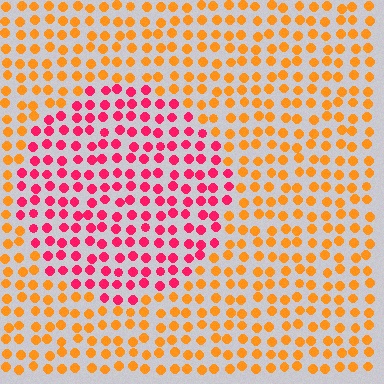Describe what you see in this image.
The image is filled with small orange elements in a uniform arrangement. A circle-shaped region is visible where the elements are tinted to a slightly different hue, forming a subtle color boundary.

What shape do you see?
I see a circle.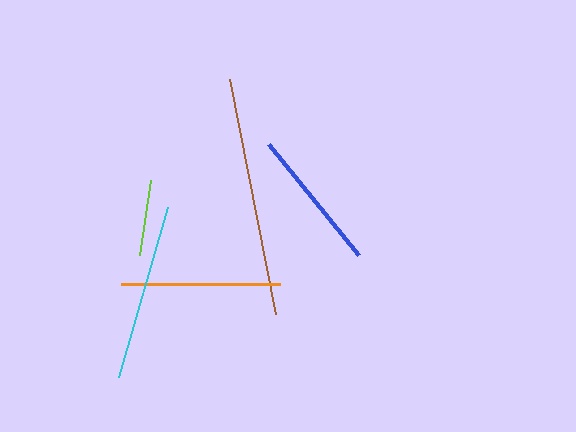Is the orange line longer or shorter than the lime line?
The orange line is longer than the lime line.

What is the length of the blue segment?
The blue segment is approximately 143 pixels long.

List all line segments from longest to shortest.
From longest to shortest: brown, cyan, orange, blue, lime.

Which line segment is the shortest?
The lime line is the shortest at approximately 75 pixels.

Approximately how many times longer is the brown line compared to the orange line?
The brown line is approximately 1.5 times the length of the orange line.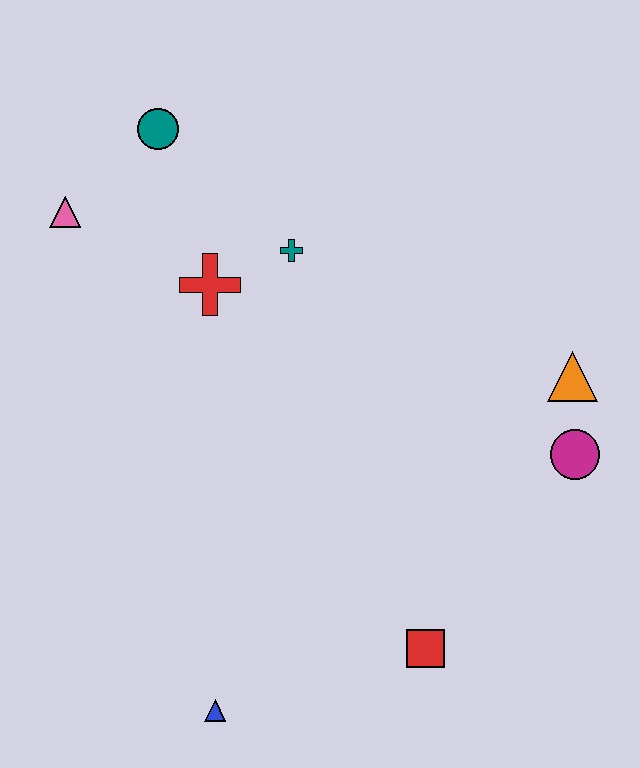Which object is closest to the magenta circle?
The orange triangle is closest to the magenta circle.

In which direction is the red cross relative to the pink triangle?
The red cross is to the right of the pink triangle.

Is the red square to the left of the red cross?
No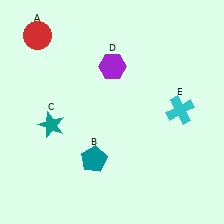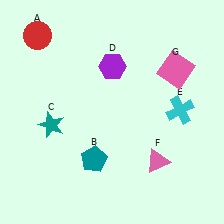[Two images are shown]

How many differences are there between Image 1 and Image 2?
There are 2 differences between the two images.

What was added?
A pink triangle (F), a pink square (G) were added in Image 2.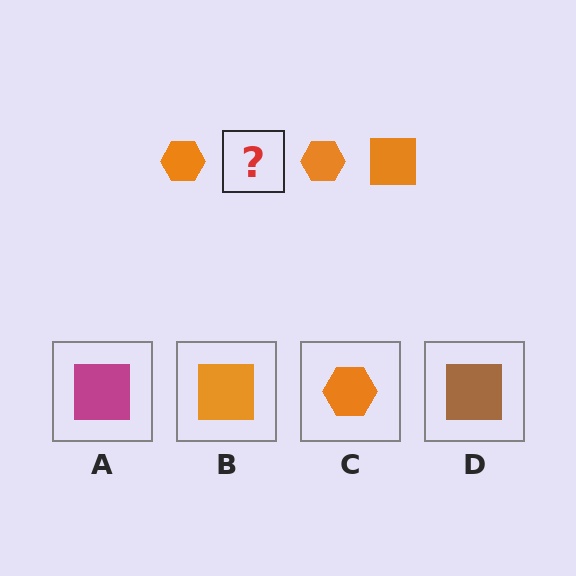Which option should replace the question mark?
Option B.